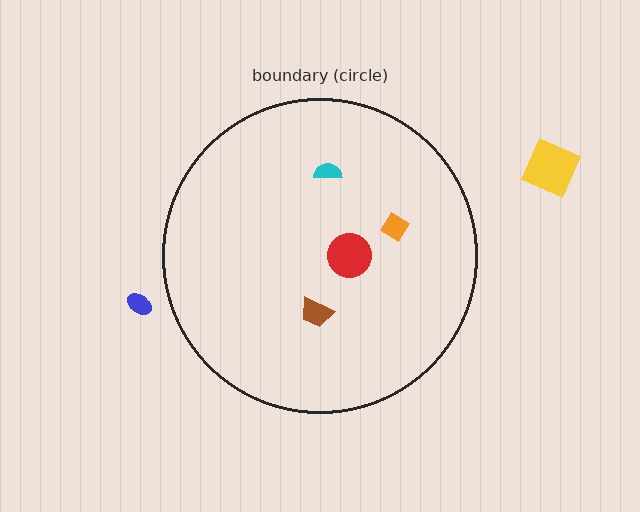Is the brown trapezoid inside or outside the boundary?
Inside.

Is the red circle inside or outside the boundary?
Inside.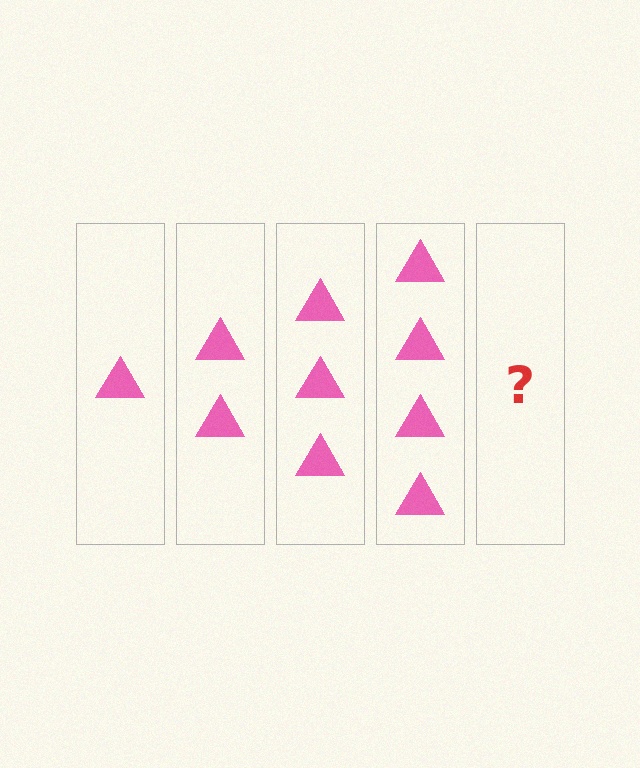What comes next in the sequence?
The next element should be 5 triangles.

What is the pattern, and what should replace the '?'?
The pattern is that each step adds one more triangle. The '?' should be 5 triangles.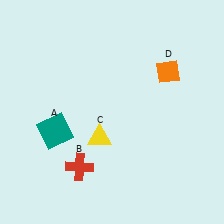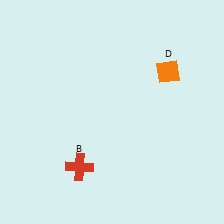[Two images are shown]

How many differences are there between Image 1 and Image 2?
There are 2 differences between the two images.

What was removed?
The yellow triangle (C), the teal square (A) were removed in Image 2.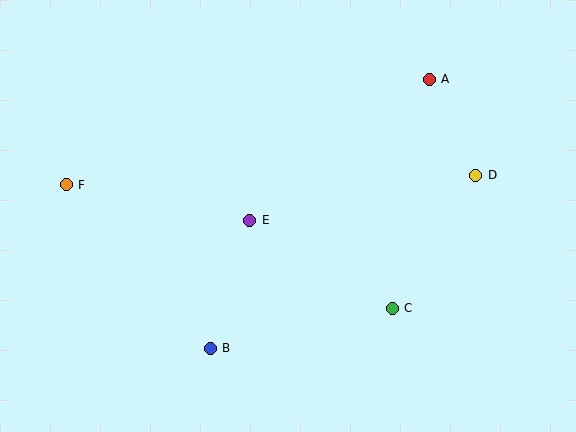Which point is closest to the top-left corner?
Point F is closest to the top-left corner.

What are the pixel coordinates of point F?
Point F is at (66, 185).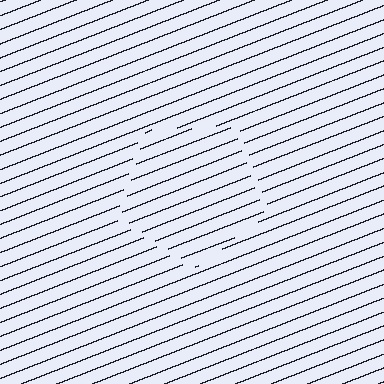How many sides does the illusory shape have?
5 sides — the line-ends trace a pentagon.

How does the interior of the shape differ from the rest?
The interior of the shape contains the same grating, shifted by half a period — the contour is defined by the phase discontinuity where line-ends from the inner and outer gratings abut.